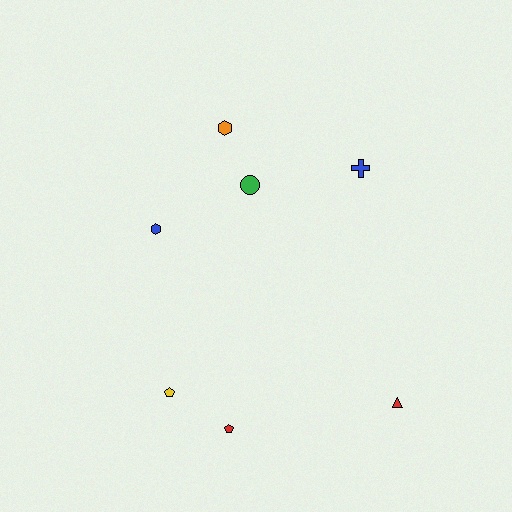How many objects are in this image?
There are 7 objects.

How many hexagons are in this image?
There are 2 hexagons.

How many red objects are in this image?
There are 2 red objects.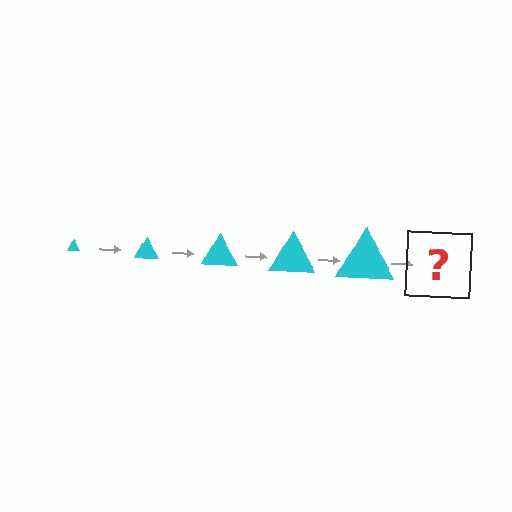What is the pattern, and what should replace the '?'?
The pattern is that the triangle gets progressively larger each step. The '?' should be a cyan triangle, larger than the previous one.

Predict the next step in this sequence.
The next step is a cyan triangle, larger than the previous one.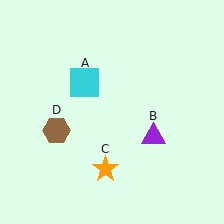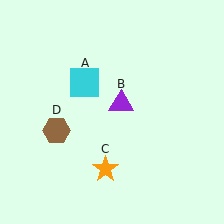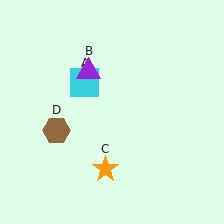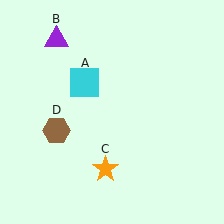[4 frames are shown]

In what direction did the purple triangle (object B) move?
The purple triangle (object B) moved up and to the left.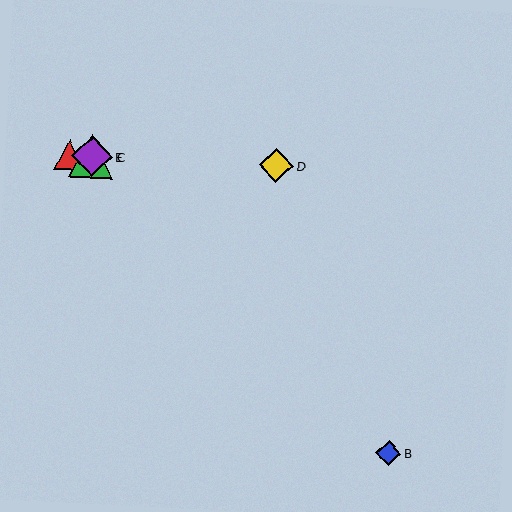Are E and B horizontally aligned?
No, E is at y≈156 and B is at y≈453.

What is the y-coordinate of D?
Object D is at y≈165.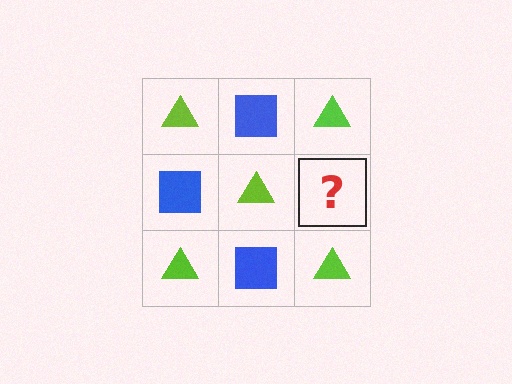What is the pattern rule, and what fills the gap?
The rule is that it alternates lime triangle and blue square in a checkerboard pattern. The gap should be filled with a blue square.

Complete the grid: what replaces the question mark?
The question mark should be replaced with a blue square.